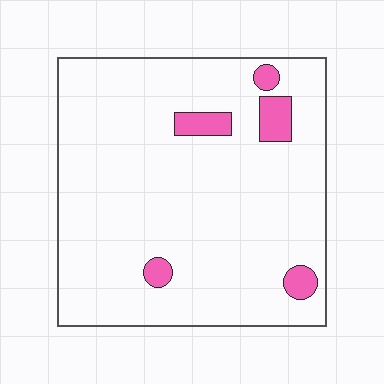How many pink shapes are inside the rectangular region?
5.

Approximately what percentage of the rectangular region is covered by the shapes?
Approximately 5%.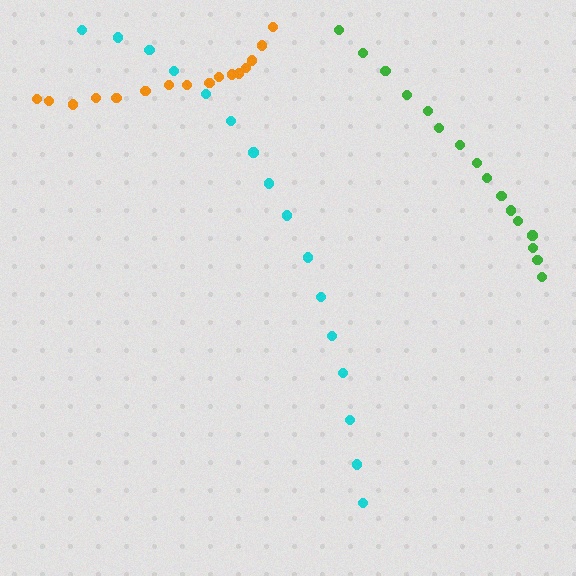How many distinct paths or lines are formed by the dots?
There are 3 distinct paths.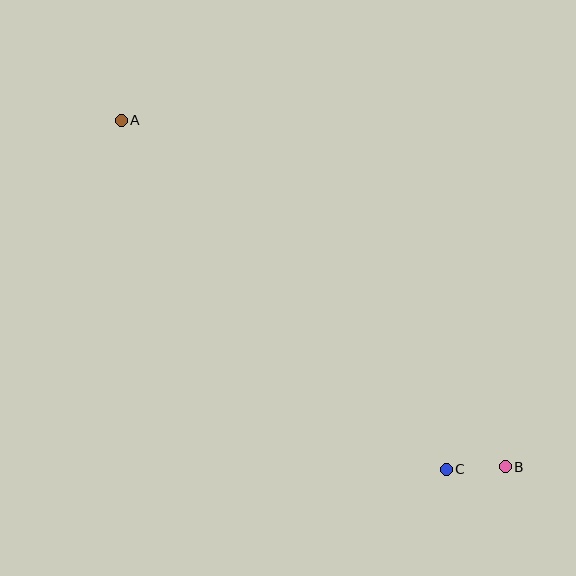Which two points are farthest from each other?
Points A and B are farthest from each other.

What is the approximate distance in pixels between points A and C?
The distance between A and C is approximately 477 pixels.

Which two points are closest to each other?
Points B and C are closest to each other.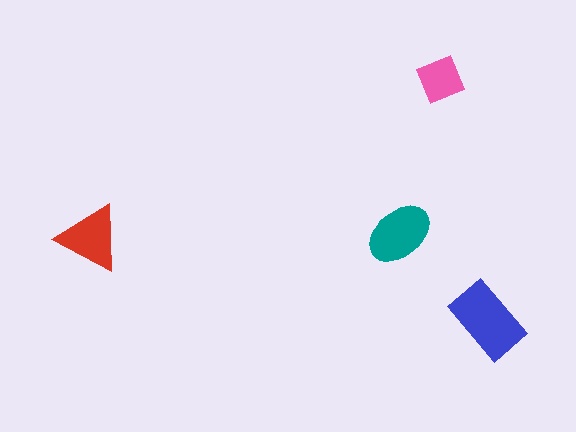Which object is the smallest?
The pink diamond.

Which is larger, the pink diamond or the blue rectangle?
The blue rectangle.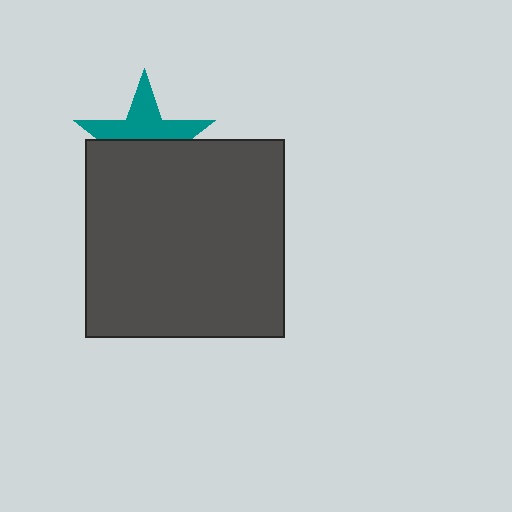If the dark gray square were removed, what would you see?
You would see the complete teal star.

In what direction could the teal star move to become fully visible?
The teal star could move up. That would shift it out from behind the dark gray square entirely.